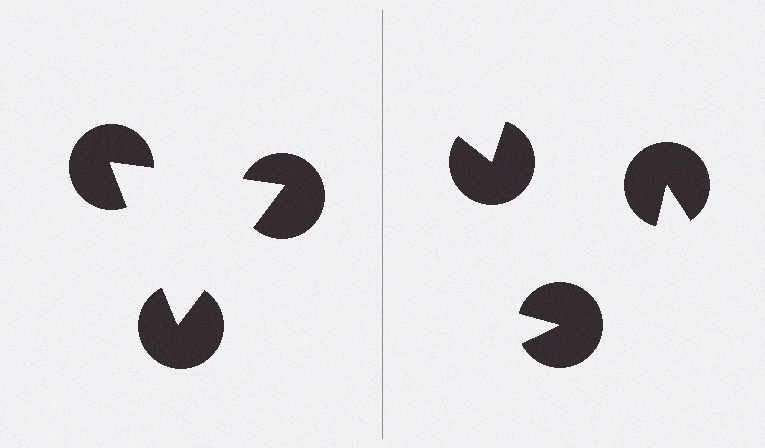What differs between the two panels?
The pac-man discs are positioned identically on both sides; only the wedge orientations differ. On the left they align to a triangle; on the right they are misaligned.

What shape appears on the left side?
An illusory triangle.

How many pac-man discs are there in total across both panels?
6 — 3 on each side.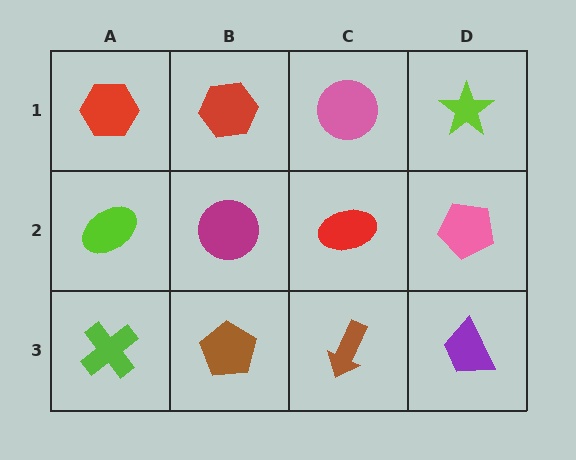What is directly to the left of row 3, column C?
A brown pentagon.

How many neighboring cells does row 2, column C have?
4.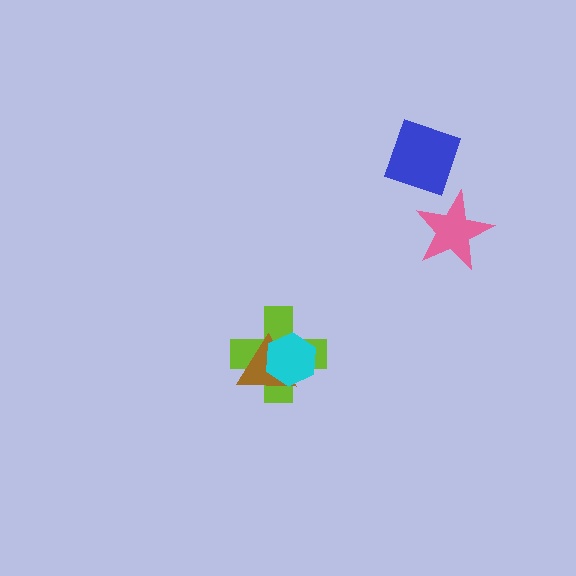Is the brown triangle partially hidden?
Yes, it is partially covered by another shape.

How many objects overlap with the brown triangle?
2 objects overlap with the brown triangle.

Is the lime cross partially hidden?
Yes, it is partially covered by another shape.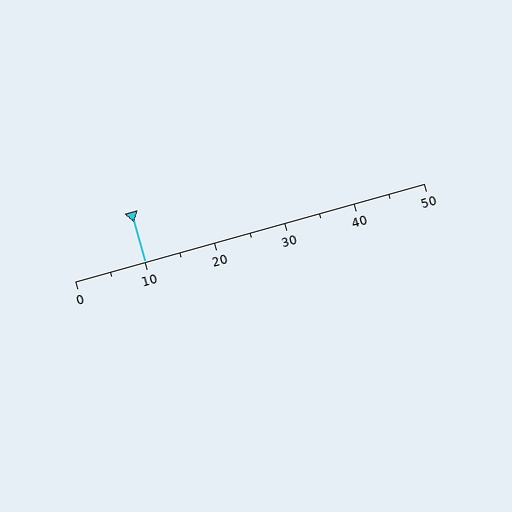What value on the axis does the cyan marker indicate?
The marker indicates approximately 10.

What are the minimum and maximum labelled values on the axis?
The axis runs from 0 to 50.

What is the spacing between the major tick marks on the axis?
The major ticks are spaced 10 apart.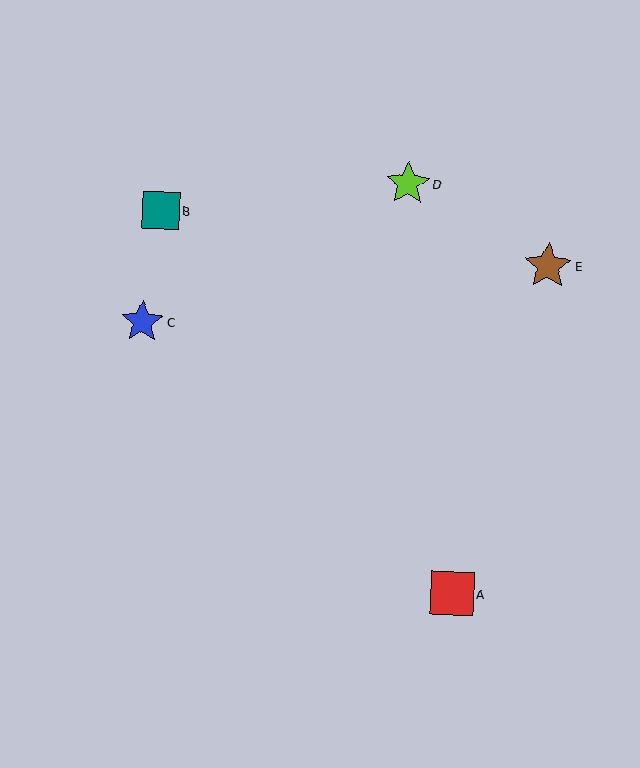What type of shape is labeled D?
Shape D is a lime star.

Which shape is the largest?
The brown star (labeled E) is the largest.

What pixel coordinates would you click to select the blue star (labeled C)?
Click at (142, 322) to select the blue star C.